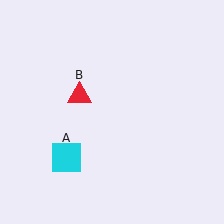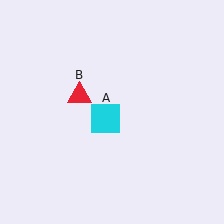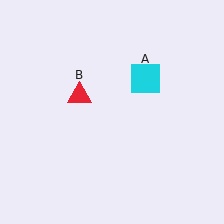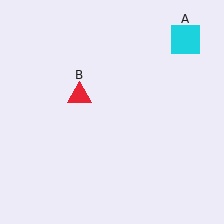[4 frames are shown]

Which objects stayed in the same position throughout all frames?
Red triangle (object B) remained stationary.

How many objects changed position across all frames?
1 object changed position: cyan square (object A).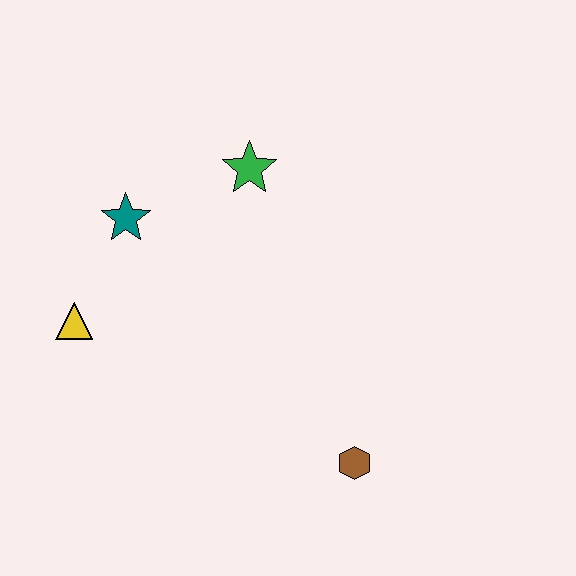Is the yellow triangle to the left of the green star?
Yes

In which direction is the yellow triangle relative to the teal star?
The yellow triangle is below the teal star.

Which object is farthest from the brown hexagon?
The teal star is farthest from the brown hexagon.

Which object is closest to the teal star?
The yellow triangle is closest to the teal star.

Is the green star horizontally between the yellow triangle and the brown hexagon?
Yes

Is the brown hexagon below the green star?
Yes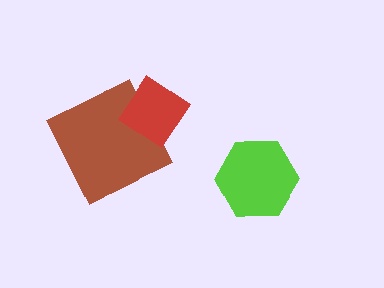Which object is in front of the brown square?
The red diamond is in front of the brown square.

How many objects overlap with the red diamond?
1 object overlaps with the red diamond.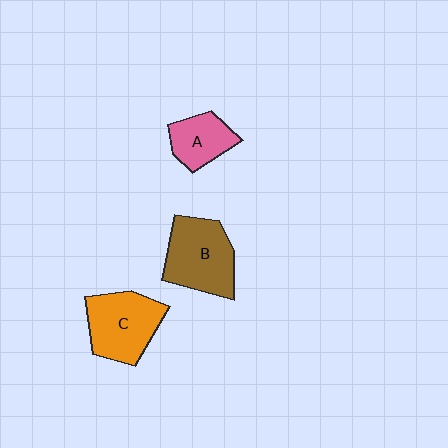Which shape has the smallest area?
Shape A (pink).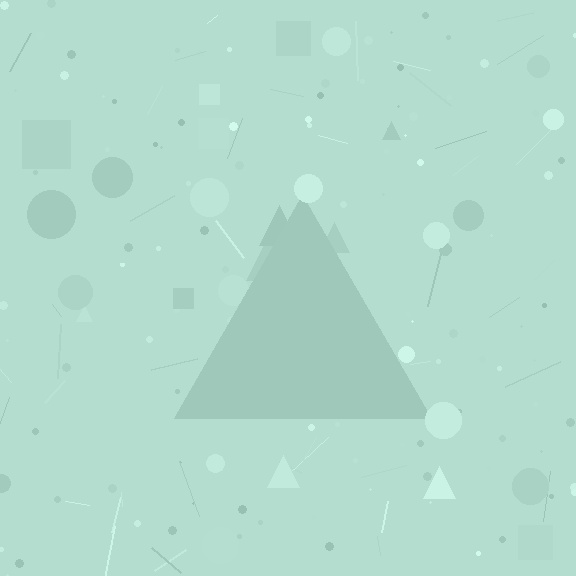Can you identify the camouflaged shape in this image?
The camouflaged shape is a triangle.